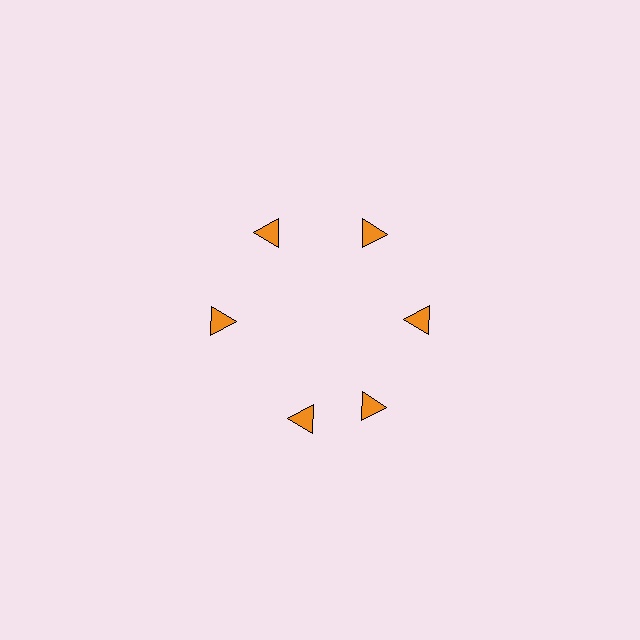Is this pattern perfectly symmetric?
No. The 6 orange triangles are arranged in a ring, but one element near the 7 o'clock position is rotated out of alignment along the ring, breaking the 6-fold rotational symmetry.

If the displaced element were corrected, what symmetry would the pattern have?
It would have 6-fold rotational symmetry — the pattern would map onto itself every 60 degrees.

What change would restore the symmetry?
The symmetry would be restored by rotating it back into even spacing with its neighbors so that all 6 triangles sit at equal angles and equal distance from the center.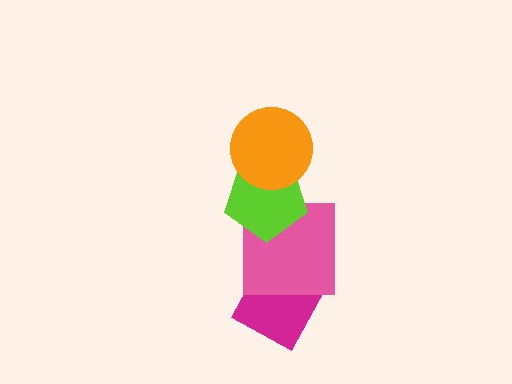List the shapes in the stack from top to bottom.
From top to bottom: the orange circle, the lime pentagon, the pink square, the magenta diamond.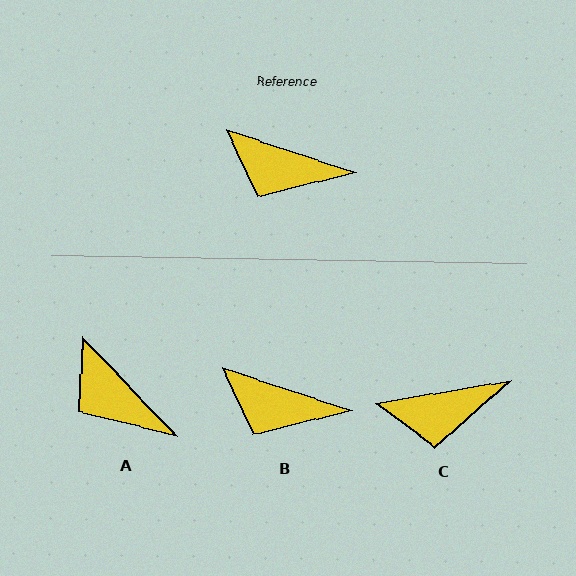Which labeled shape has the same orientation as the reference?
B.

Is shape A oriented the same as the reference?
No, it is off by about 28 degrees.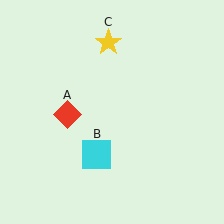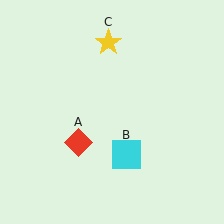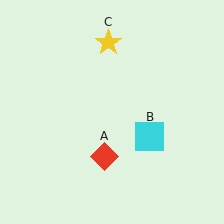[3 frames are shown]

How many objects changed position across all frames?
2 objects changed position: red diamond (object A), cyan square (object B).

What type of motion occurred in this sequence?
The red diamond (object A), cyan square (object B) rotated counterclockwise around the center of the scene.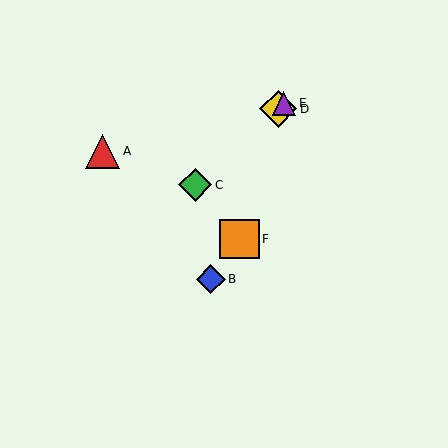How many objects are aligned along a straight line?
3 objects (C, D, E) are aligned along a straight line.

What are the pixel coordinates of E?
Object E is at (284, 103).